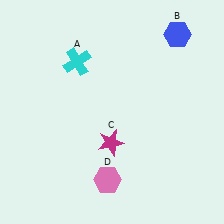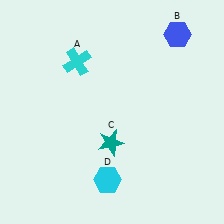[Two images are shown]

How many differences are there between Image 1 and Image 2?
There are 2 differences between the two images.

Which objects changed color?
C changed from magenta to teal. D changed from pink to cyan.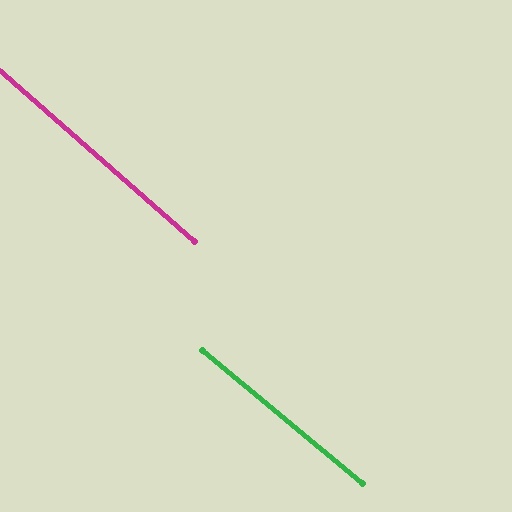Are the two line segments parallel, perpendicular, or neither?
Parallel — their directions differ by only 1.6°.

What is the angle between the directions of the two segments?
Approximately 2 degrees.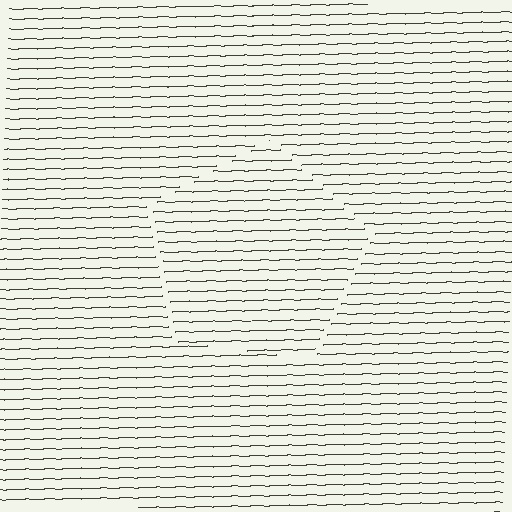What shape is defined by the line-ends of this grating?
An illusory pentagon. The interior of the shape contains the same grating, shifted by half a period — the contour is defined by the phase discontinuity where line-ends from the inner and outer gratings abut.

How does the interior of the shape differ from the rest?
The interior of the shape contains the same grating, shifted by half a period — the contour is defined by the phase discontinuity where line-ends from the inner and outer gratings abut.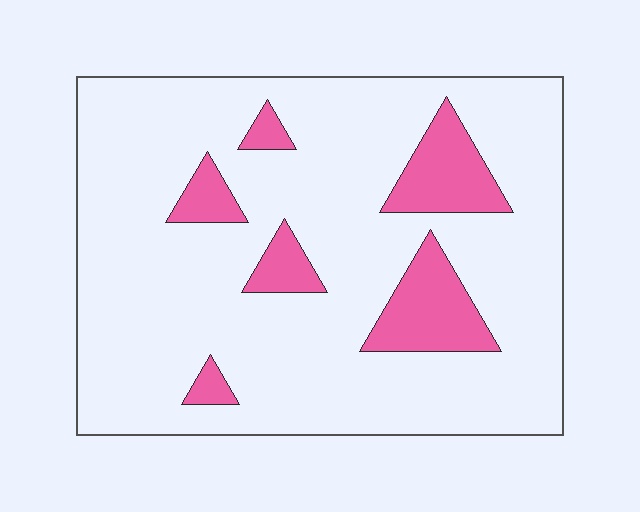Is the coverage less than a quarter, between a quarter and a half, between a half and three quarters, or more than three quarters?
Less than a quarter.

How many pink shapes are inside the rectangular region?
6.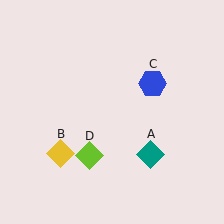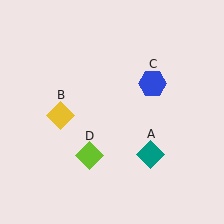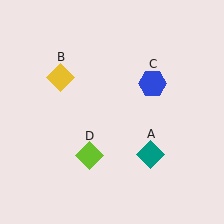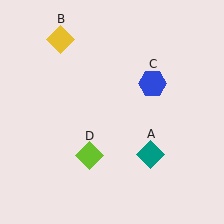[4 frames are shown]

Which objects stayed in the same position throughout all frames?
Teal diamond (object A) and blue hexagon (object C) and lime diamond (object D) remained stationary.